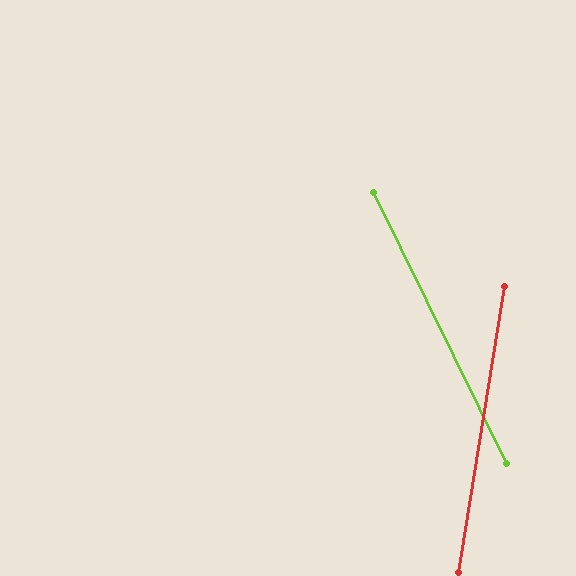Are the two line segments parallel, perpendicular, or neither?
Neither parallel nor perpendicular — they differ by about 35°.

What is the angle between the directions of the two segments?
Approximately 35 degrees.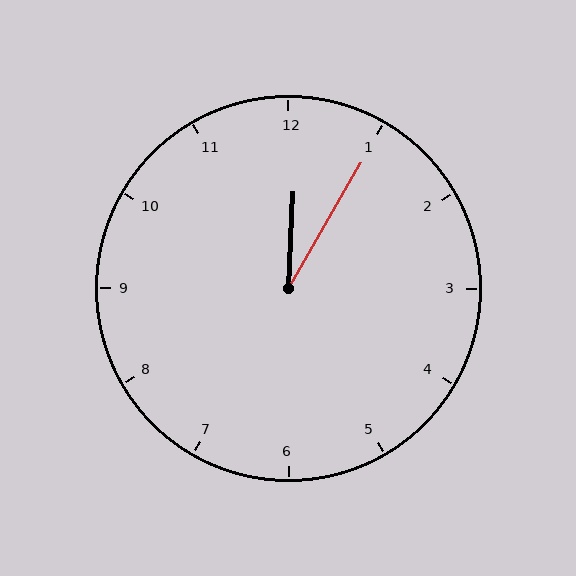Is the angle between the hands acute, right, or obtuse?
It is acute.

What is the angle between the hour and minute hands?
Approximately 28 degrees.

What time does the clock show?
12:05.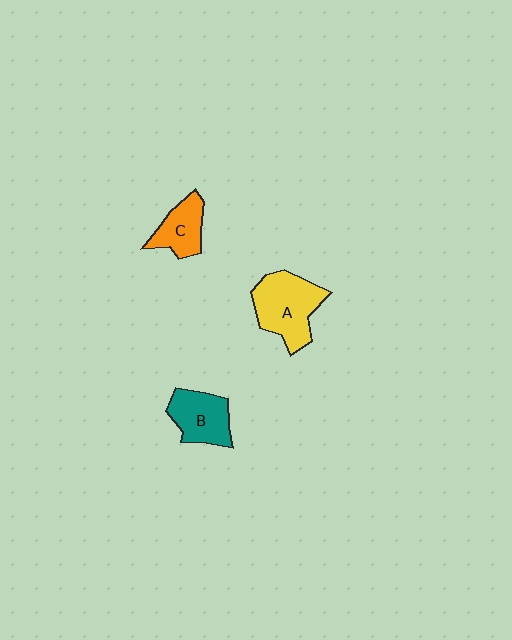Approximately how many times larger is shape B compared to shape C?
Approximately 1.2 times.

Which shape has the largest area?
Shape A (yellow).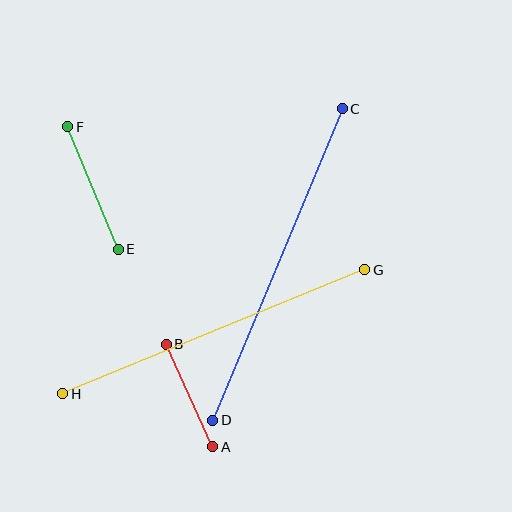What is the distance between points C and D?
The distance is approximately 338 pixels.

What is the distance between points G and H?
The distance is approximately 326 pixels.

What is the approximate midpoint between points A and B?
The midpoint is at approximately (190, 395) pixels.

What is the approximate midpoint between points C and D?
The midpoint is at approximately (277, 265) pixels.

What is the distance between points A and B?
The distance is approximately 112 pixels.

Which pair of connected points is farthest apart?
Points C and D are farthest apart.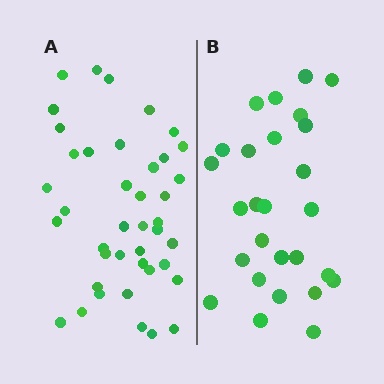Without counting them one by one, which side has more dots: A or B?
Region A (the left region) has more dots.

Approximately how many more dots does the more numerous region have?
Region A has approximately 15 more dots than region B.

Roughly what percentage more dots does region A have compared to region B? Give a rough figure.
About 50% more.